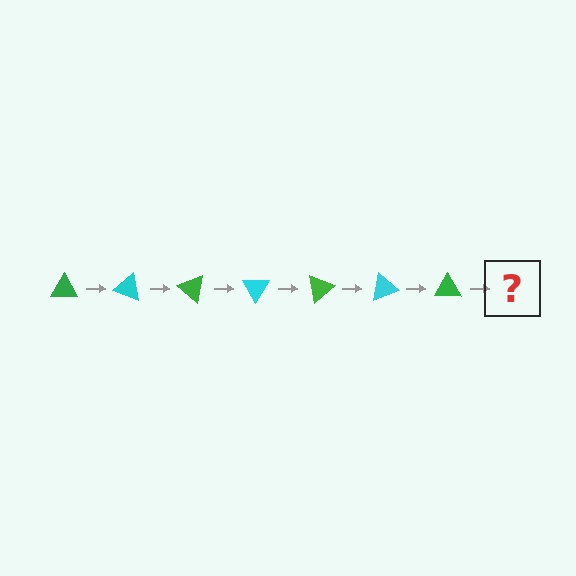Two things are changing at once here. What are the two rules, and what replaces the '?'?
The two rules are that it rotates 20 degrees each step and the color cycles through green and cyan. The '?' should be a cyan triangle, rotated 140 degrees from the start.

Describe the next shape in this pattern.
It should be a cyan triangle, rotated 140 degrees from the start.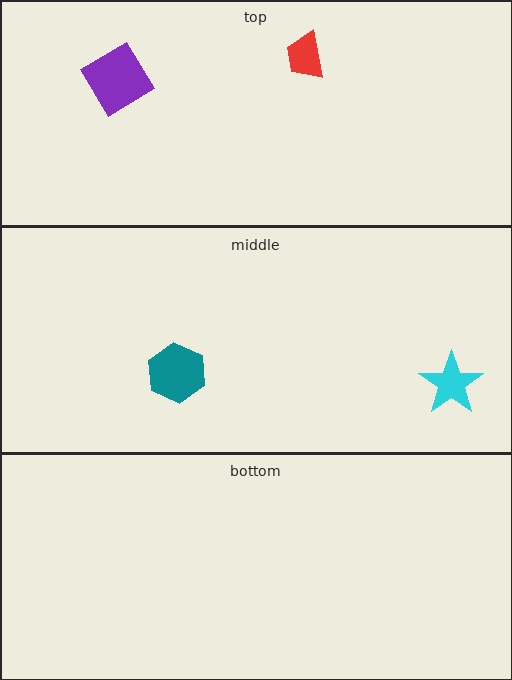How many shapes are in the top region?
2.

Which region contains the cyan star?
The middle region.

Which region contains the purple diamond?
The top region.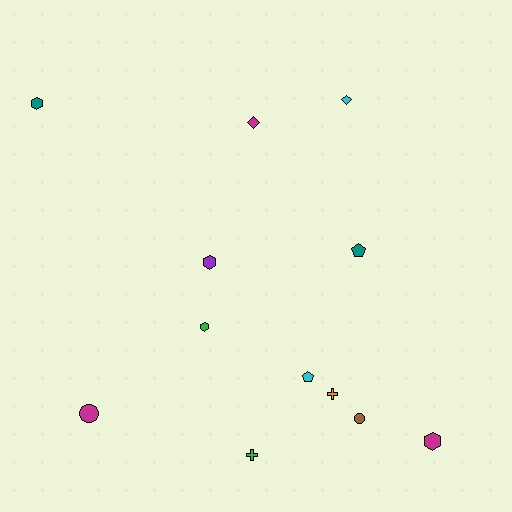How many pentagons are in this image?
There are 2 pentagons.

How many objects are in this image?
There are 12 objects.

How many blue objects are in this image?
There are no blue objects.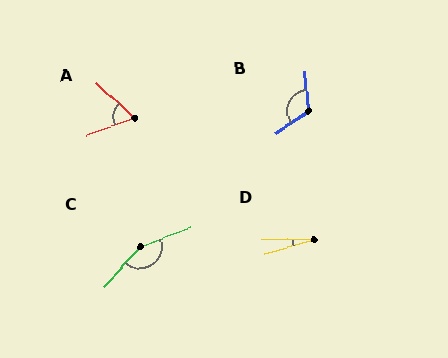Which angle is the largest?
C, at approximately 153 degrees.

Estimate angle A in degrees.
Approximately 63 degrees.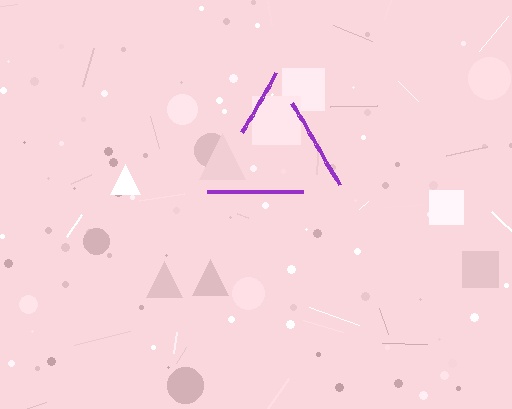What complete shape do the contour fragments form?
The contour fragments form a triangle.